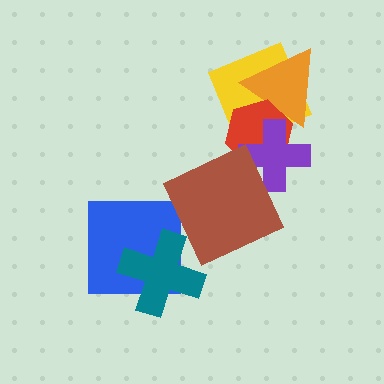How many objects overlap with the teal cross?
1 object overlaps with the teal cross.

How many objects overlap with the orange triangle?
3 objects overlap with the orange triangle.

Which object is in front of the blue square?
The teal cross is in front of the blue square.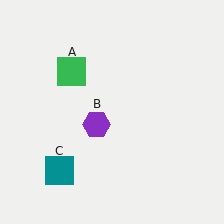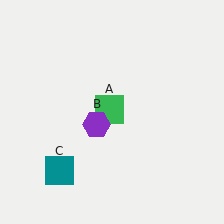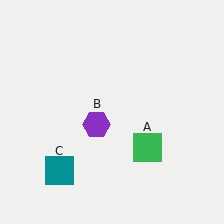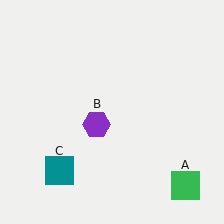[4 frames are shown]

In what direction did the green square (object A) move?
The green square (object A) moved down and to the right.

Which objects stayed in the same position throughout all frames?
Purple hexagon (object B) and teal square (object C) remained stationary.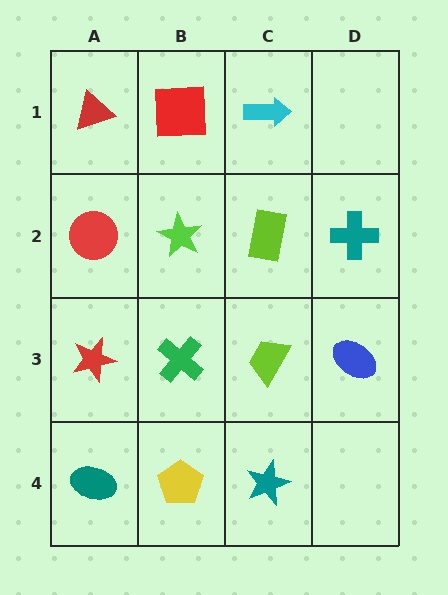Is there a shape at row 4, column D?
No, that cell is empty.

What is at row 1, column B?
A red square.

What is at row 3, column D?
A blue ellipse.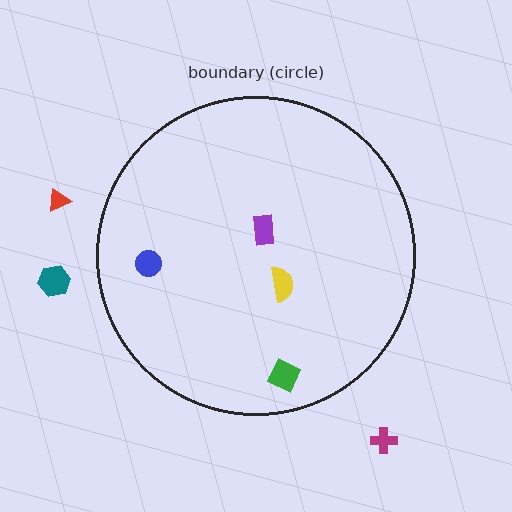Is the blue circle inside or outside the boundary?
Inside.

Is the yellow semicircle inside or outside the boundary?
Inside.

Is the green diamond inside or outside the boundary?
Inside.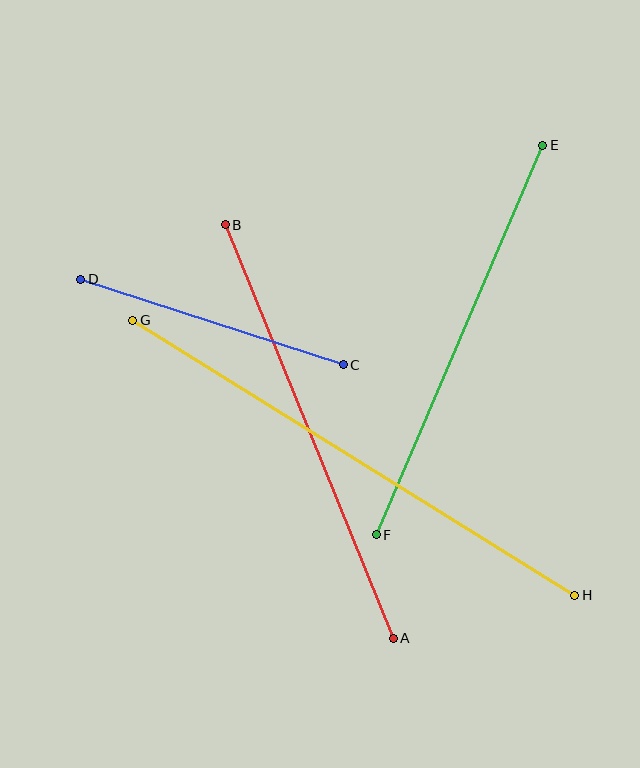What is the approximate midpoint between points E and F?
The midpoint is at approximately (460, 340) pixels.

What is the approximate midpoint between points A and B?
The midpoint is at approximately (309, 431) pixels.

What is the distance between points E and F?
The distance is approximately 423 pixels.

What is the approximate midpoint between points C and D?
The midpoint is at approximately (212, 322) pixels.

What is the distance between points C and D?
The distance is approximately 276 pixels.